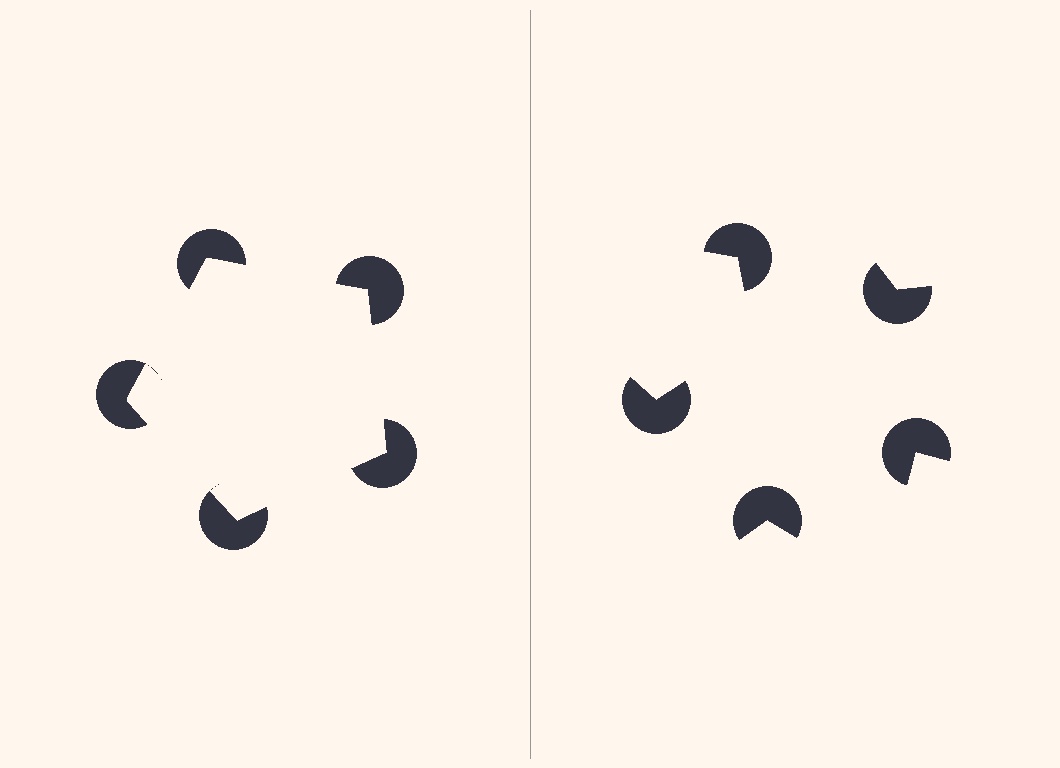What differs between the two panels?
The pac-man discs are positioned identically on both sides; only the wedge orientations differ. On the left they align to a pentagon; on the right they are misaligned.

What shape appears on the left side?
An illusory pentagon.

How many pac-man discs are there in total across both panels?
10 — 5 on each side.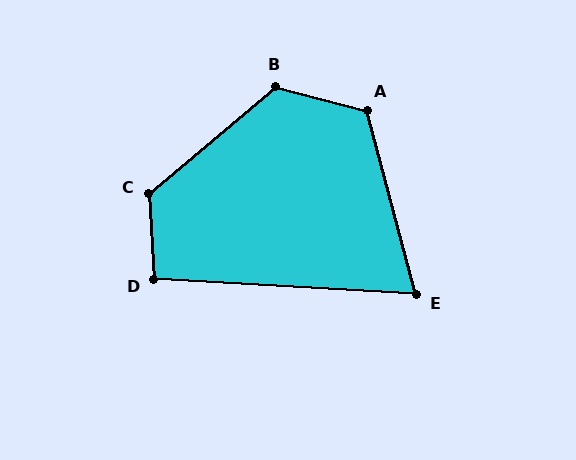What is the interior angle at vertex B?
Approximately 125 degrees (obtuse).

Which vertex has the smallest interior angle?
E, at approximately 72 degrees.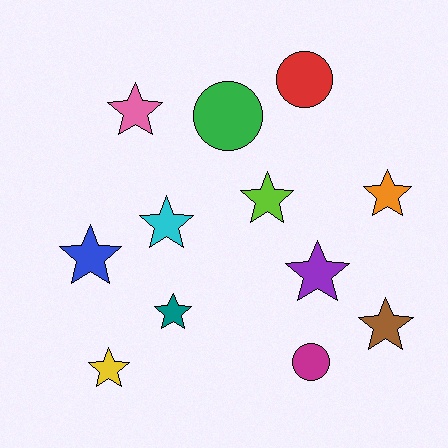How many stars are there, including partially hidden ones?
There are 9 stars.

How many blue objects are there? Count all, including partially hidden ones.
There is 1 blue object.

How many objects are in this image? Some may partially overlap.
There are 12 objects.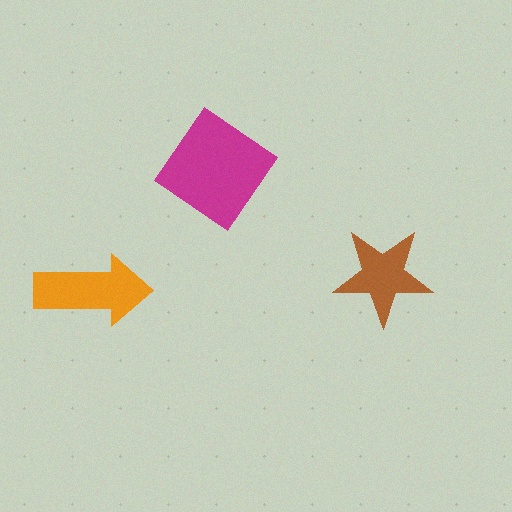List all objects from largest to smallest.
The magenta diamond, the orange arrow, the brown star.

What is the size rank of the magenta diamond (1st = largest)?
1st.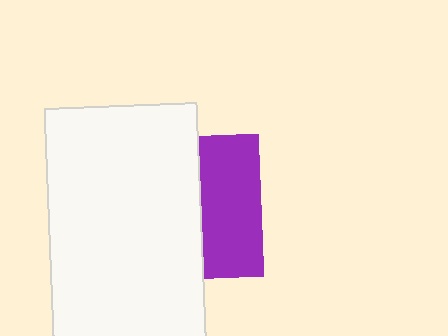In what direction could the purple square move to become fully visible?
The purple square could move right. That would shift it out from behind the white rectangle entirely.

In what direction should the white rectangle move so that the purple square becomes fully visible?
The white rectangle should move left. That is the shortest direction to clear the overlap and leave the purple square fully visible.